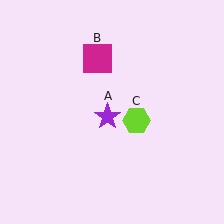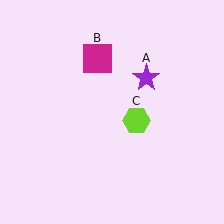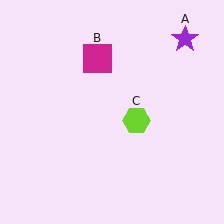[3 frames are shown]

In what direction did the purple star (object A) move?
The purple star (object A) moved up and to the right.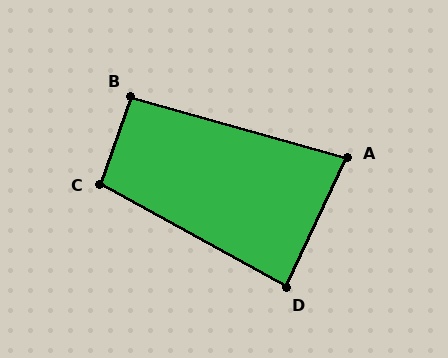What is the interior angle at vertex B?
Approximately 94 degrees (approximately right).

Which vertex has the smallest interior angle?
A, at approximately 81 degrees.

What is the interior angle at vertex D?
Approximately 86 degrees (approximately right).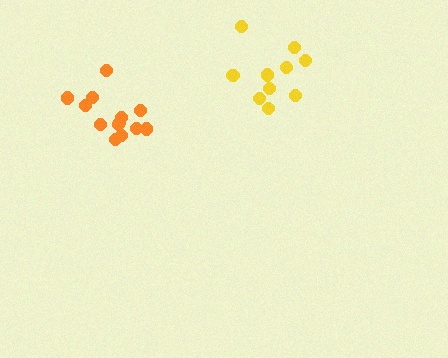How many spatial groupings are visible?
There are 2 spatial groupings.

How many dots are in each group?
Group 1: 10 dots, Group 2: 13 dots (23 total).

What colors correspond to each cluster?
The clusters are colored: yellow, orange.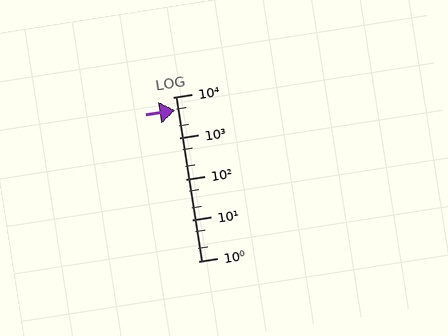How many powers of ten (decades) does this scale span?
The scale spans 4 decades, from 1 to 10000.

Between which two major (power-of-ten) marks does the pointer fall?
The pointer is between 1000 and 10000.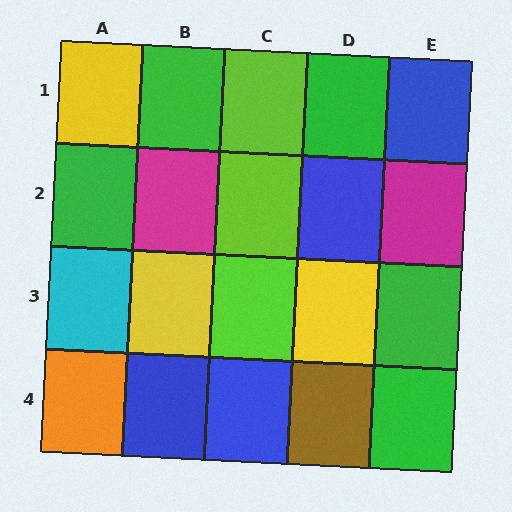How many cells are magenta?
2 cells are magenta.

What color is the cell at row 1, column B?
Green.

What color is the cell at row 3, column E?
Green.